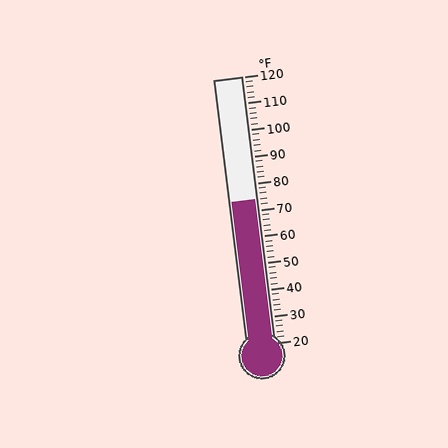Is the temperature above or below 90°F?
The temperature is below 90°F.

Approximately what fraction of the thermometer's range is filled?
The thermometer is filled to approximately 55% of its range.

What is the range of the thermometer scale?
The thermometer scale ranges from 20°F to 120°F.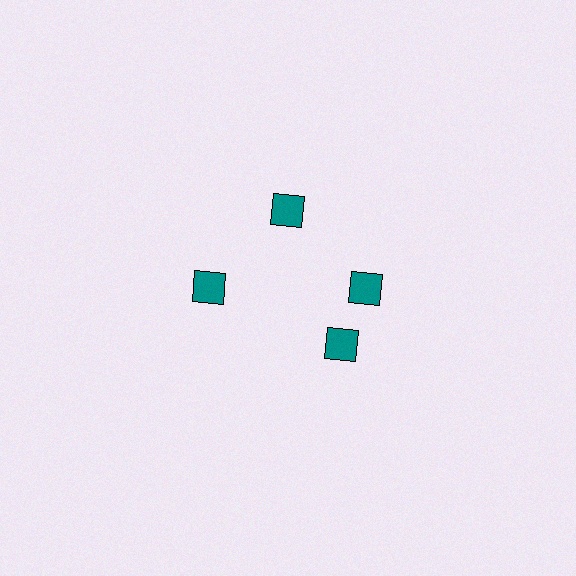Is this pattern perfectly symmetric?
No. The 4 teal diamonds are arranged in a ring, but one element near the 6 o'clock position is rotated out of alignment along the ring, breaking the 4-fold rotational symmetry.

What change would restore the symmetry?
The symmetry would be restored by rotating it back into even spacing with its neighbors so that all 4 diamonds sit at equal angles and equal distance from the center.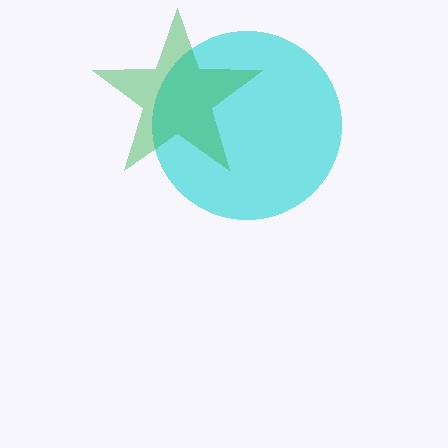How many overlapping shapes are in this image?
There are 2 overlapping shapes in the image.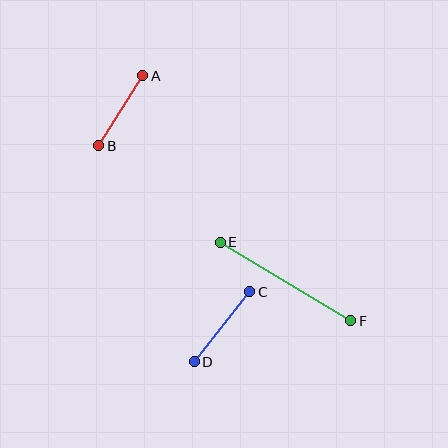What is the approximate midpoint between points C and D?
The midpoint is at approximately (222, 327) pixels.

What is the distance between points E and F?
The distance is approximately 152 pixels.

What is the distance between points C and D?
The distance is approximately 89 pixels.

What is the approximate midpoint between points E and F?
The midpoint is at approximately (286, 282) pixels.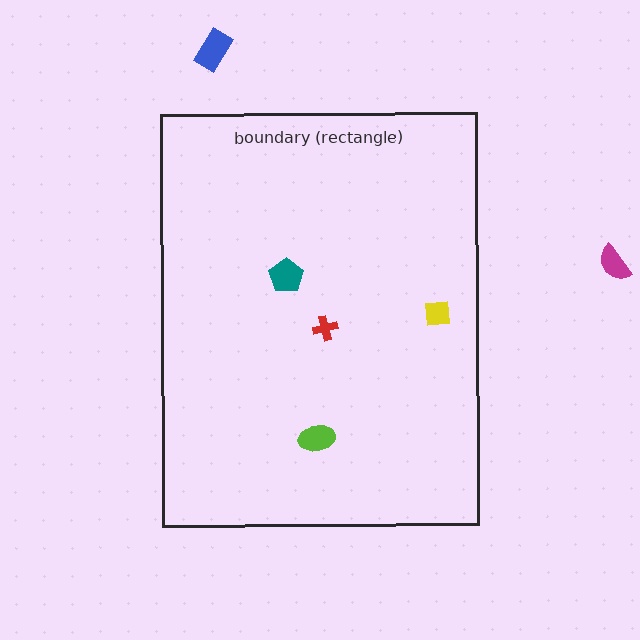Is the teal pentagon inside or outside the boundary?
Inside.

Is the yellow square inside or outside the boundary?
Inside.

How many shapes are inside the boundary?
4 inside, 2 outside.